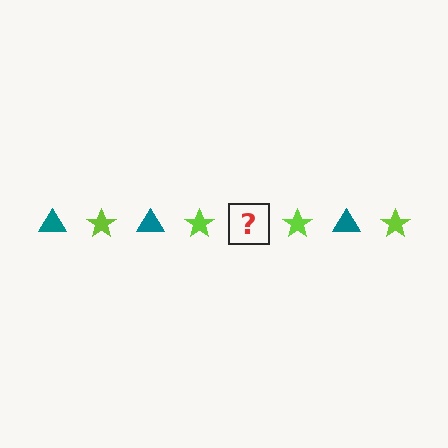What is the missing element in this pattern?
The missing element is a teal triangle.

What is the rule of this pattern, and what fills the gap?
The rule is that the pattern alternates between teal triangle and lime star. The gap should be filled with a teal triangle.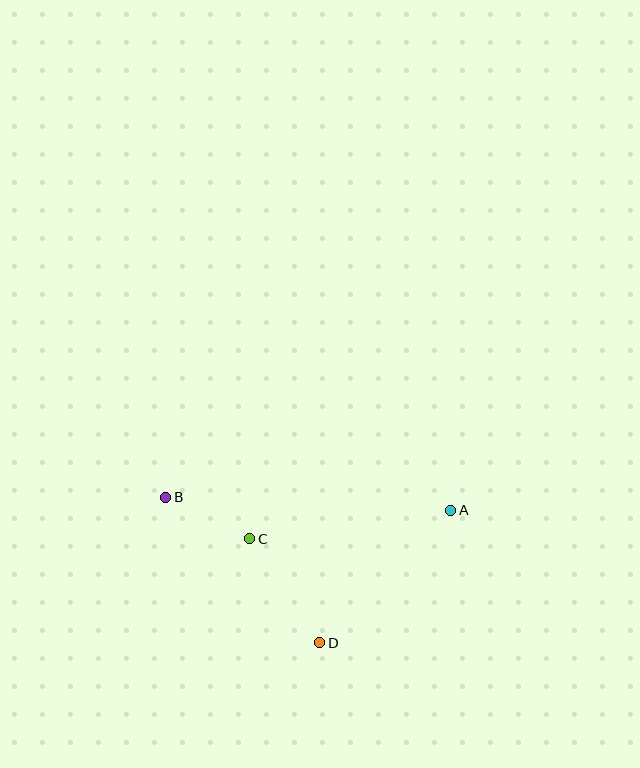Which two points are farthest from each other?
Points A and B are farthest from each other.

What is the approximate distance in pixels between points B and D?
The distance between B and D is approximately 212 pixels.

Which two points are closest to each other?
Points B and C are closest to each other.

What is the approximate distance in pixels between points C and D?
The distance between C and D is approximately 125 pixels.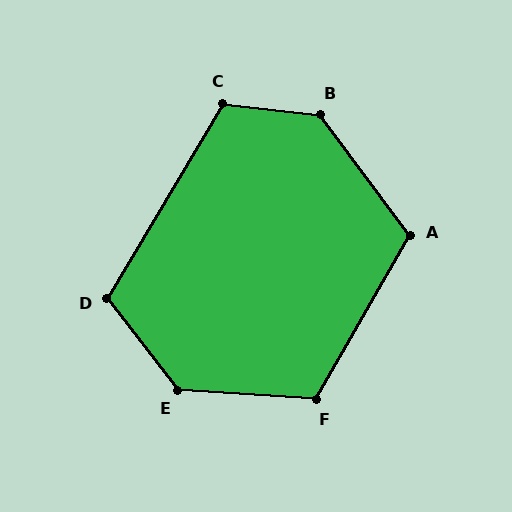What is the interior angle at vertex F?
Approximately 116 degrees (obtuse).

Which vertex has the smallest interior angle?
D, at approximately 111 degrees.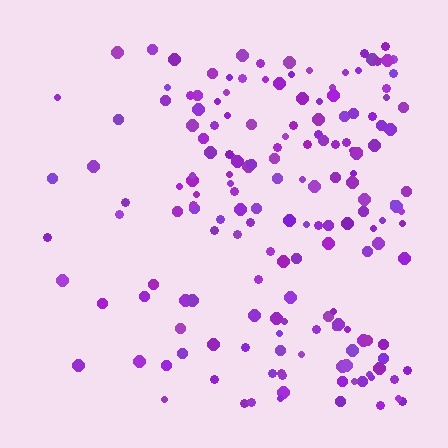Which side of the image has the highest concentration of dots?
The right.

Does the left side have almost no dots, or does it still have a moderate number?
Still a moderate number, just noticeably fewer than the right.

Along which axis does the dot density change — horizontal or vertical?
Horizontal.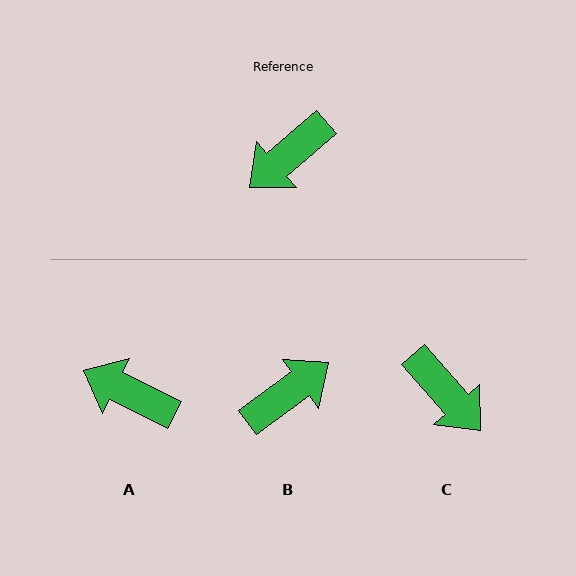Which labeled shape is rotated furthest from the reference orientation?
B, about 176 degrees away.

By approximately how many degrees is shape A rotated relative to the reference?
Approximately 67 degrees clockwise.